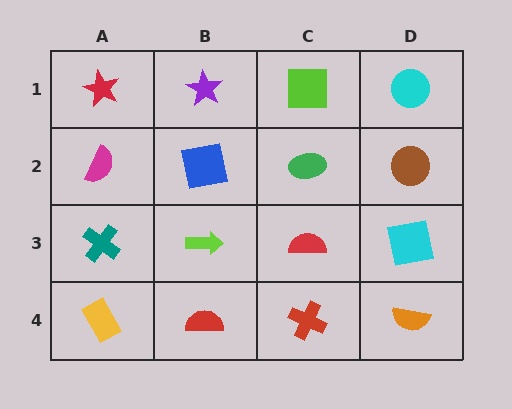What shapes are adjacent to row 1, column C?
A green ellipse (row 2, column C), a purple star (row 1, column B), a cyan circle (row 1, column D).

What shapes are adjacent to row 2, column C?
A lime square (row 1, column C), a red semicircle (row 3, column C), a blue square (row 2, column B), a brown circle (row 2, column D).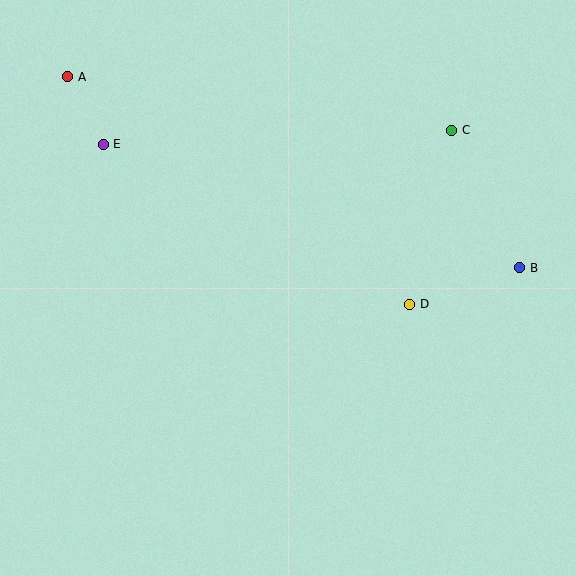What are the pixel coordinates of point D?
Point D is at (410, 304).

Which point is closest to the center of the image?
Point D at (410, 304) is closest to the center.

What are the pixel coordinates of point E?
Point E is at (103, 144).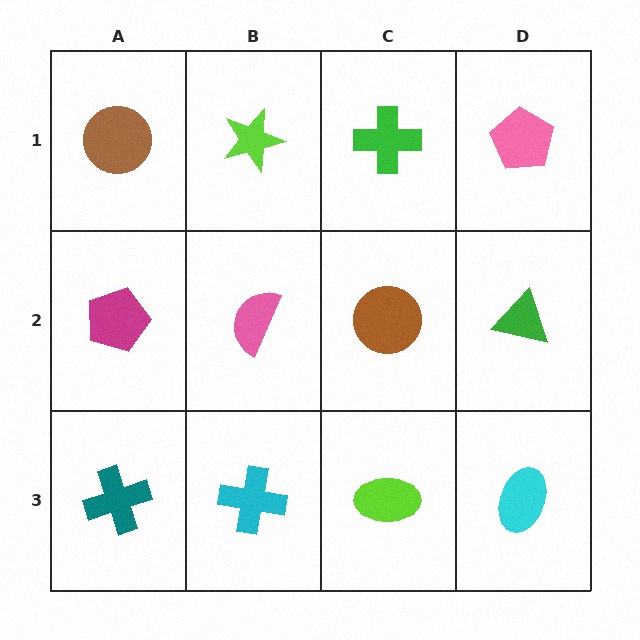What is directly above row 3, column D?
A green triangle.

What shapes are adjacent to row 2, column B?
A lime star (row 1, column B), a cyan cross (row 3, column B), a magenta pentagon (row 2, column A), a brown circle (row 2, column C).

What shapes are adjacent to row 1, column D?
A green triangle (row 2, column D), a green cross (row 1, column C).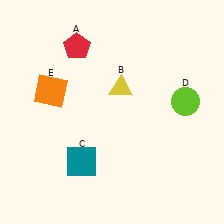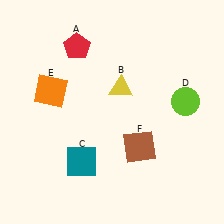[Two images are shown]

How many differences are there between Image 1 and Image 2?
There is 1 difference between the two images.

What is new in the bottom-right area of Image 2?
A brown square (F) was added in the bottom-right area of Image 2.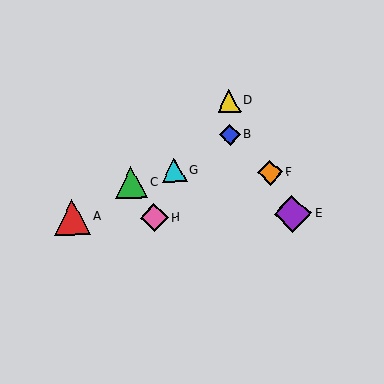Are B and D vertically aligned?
Yes, both are at x≈230.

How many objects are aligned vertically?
2 objects (B, D) are aligned vertically.